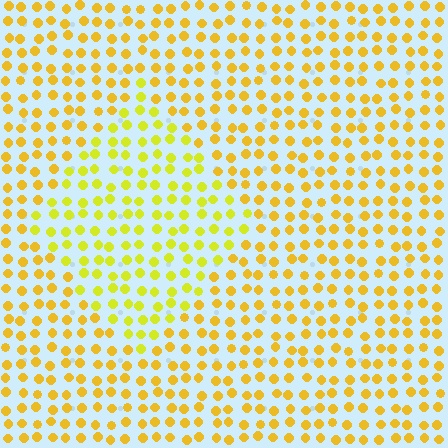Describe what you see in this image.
The image is filled with small yellow elements in a uniform arrangement. A diamond-shaped region is visible where the elements are tinted to a slightly different hue, forming a subtle color boundary.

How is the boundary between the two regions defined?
The boundary is defined purely by a slight shift in hue (about 22 degrees). Spacing, size, and orientation are identical on both sides.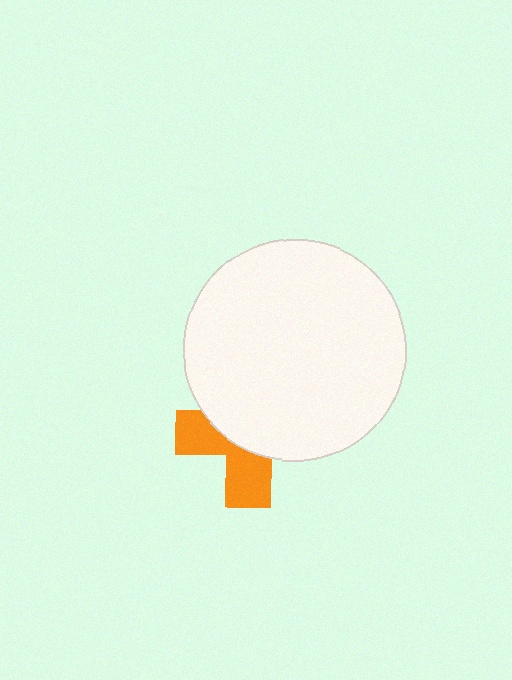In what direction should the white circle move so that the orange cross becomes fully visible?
The white circle should move up. That is the shortest direction to clear the overlap and leave the orange cross fully visible.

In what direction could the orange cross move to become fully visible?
The orange cross could move down. That would shift it out from behind the white circle entirely.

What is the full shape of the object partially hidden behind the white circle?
The partially hidden object is an orange cross.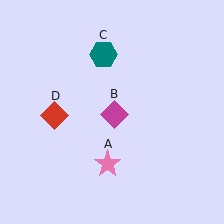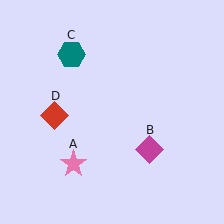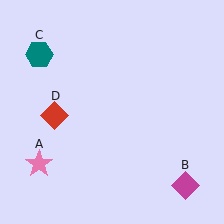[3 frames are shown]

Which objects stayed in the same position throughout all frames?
Red diamond (object D) remained stationary.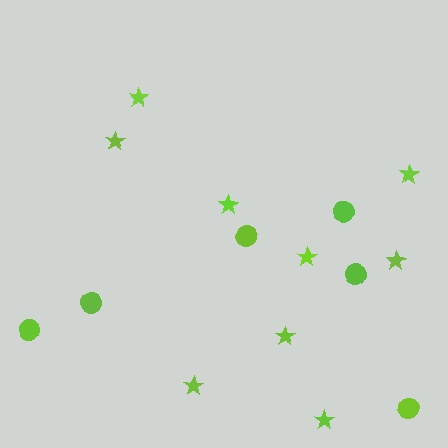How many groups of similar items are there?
There are 2 groups: one group of stars (9) and one group of circles (6).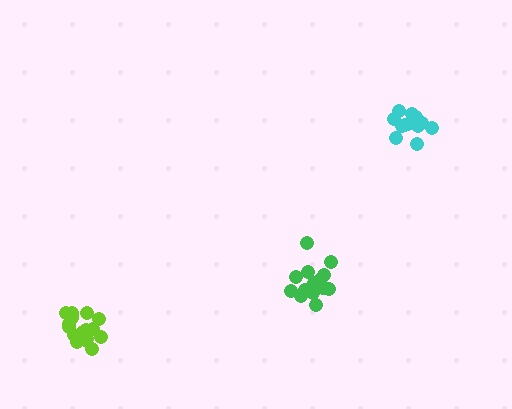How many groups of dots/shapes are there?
There are 3 groups.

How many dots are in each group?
Group 1: 17 dots, Group 2: 14 dots, Group 3: 13 dots (44 total).